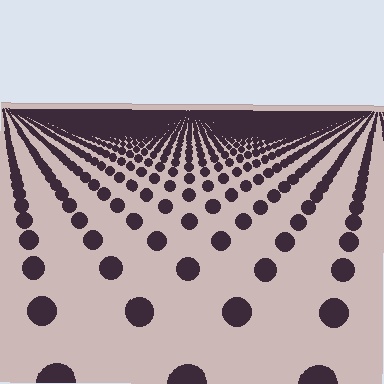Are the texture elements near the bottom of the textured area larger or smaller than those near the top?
Larger. Near the bottom, elements are closer to the viewer and appear at a bigger on-screen size.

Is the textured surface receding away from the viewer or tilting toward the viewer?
The surface is receding away from the viewer. Texture elements get smaller and denser toward the top.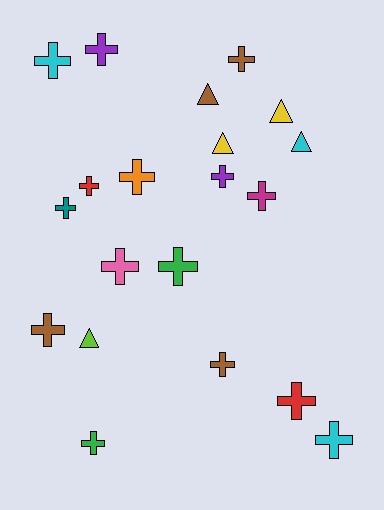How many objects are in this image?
There are 20 objects.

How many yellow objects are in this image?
There are 2 yellow objects.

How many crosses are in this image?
There are 15 crosses.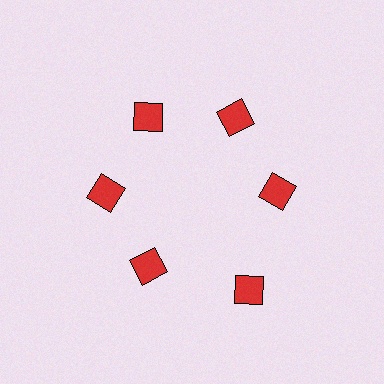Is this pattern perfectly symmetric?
No. The 6 red diamonds are arranged in a ring, but one element near the 5 o'clock position is pushed outward from the center, breaking the 6-fold rotational symmetry.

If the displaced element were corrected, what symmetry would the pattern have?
It would have 6-fold rotational symmetry — the pattern would map onto itself every 60 degrees.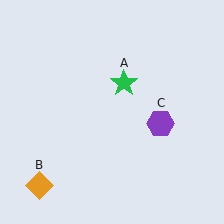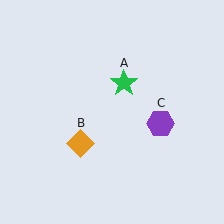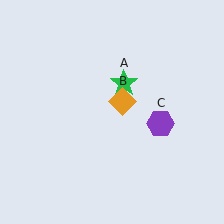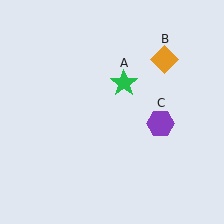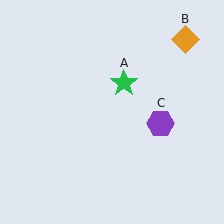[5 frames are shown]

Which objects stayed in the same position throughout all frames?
Green star (object A) and purple hexagon (object C) remained stationary.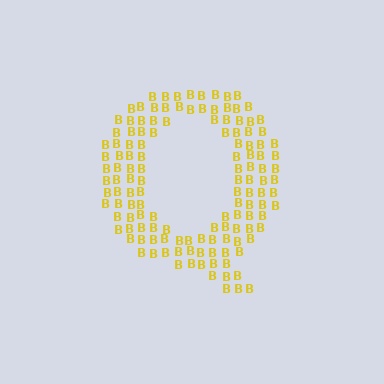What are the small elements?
The small elements are letter B's.